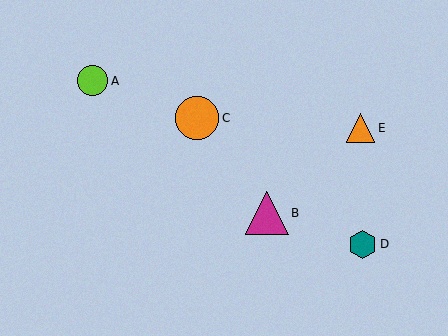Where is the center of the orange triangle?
The center of the orange triangle is at (361, 128).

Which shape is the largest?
The magenta triangle (labeled B) is the largest.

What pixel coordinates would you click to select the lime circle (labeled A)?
Click at (93, 81) to select the lime circle A.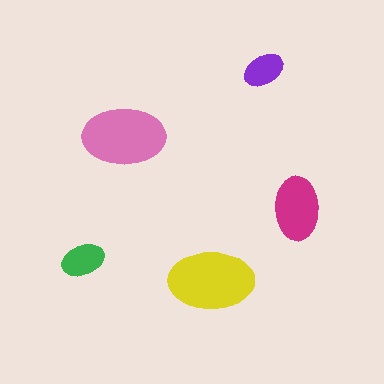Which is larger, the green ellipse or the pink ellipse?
The pink one.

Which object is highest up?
The purple ellipse is topmost.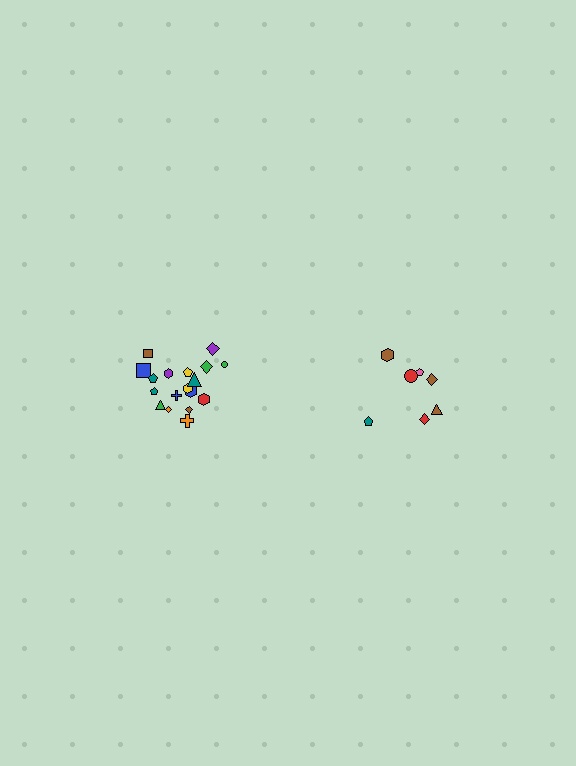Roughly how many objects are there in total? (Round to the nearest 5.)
Roughly 25 objects in total.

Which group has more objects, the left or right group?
The left group.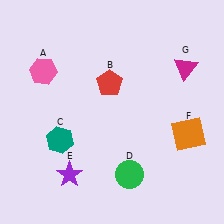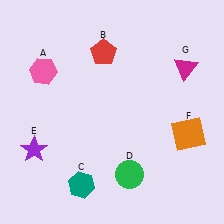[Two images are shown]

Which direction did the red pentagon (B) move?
The red pentagon (B) moved up.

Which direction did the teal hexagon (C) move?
The teal hexagon (C) moved down.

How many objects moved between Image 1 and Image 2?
3 objects moved between the two images.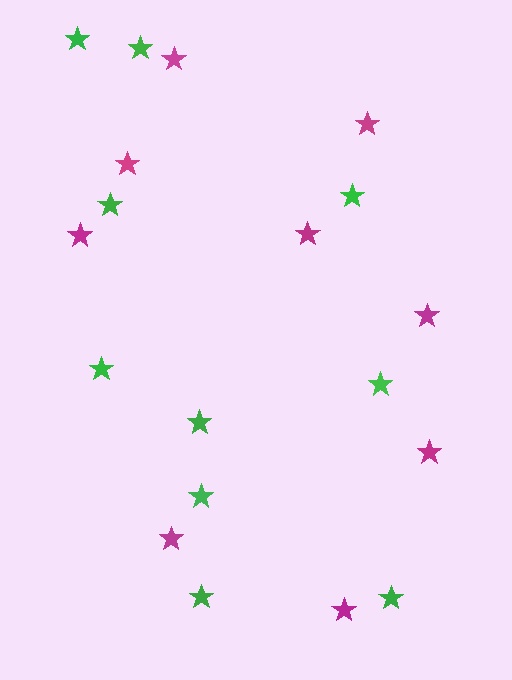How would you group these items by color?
There are 2 groups: one group of magenta stars (9) and one group of green stars (10).